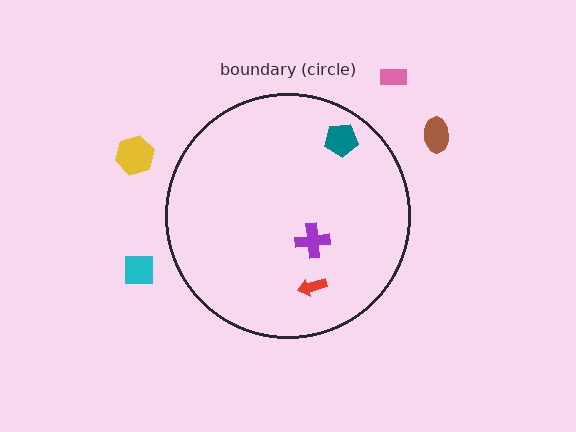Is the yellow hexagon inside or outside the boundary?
Outside.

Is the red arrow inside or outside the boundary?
Inside.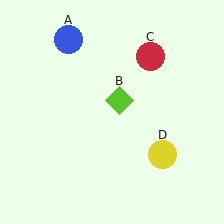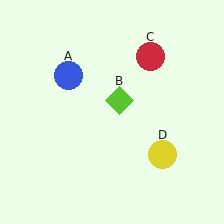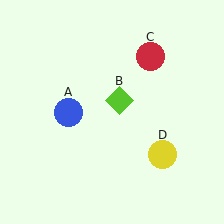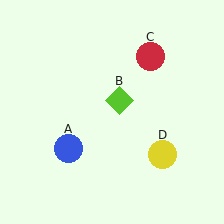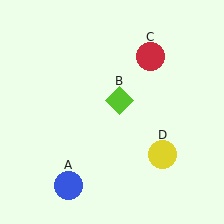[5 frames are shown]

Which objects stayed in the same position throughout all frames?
Lime diamond (object B) and red circle (object C) and yellow circle (object D) remained stationary.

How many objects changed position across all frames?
1 object changed position: blue circle (object A).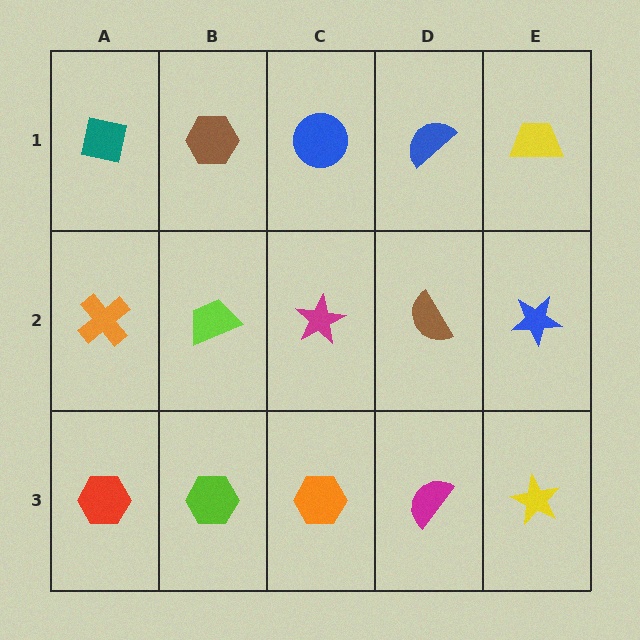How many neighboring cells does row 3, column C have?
3.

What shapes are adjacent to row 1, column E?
A blue star (row 2, column E), a blue semicircle (row 1, column D).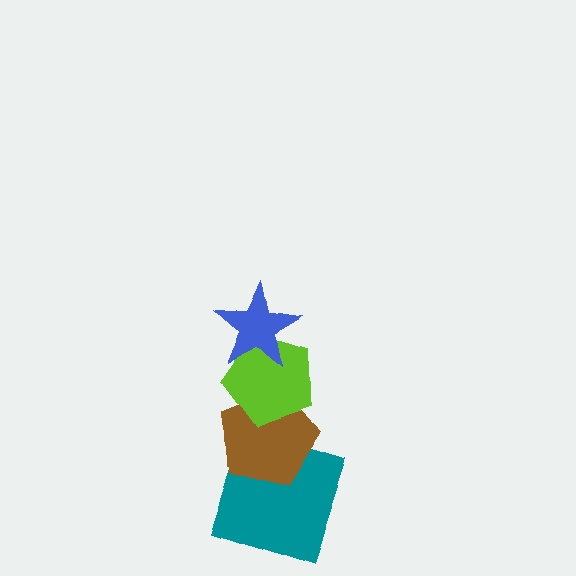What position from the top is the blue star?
The blue star is 1st from the top.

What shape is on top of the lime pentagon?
The blue star is on top of the lime pentagon.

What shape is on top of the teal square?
The brown pentagon is on top of the teal square.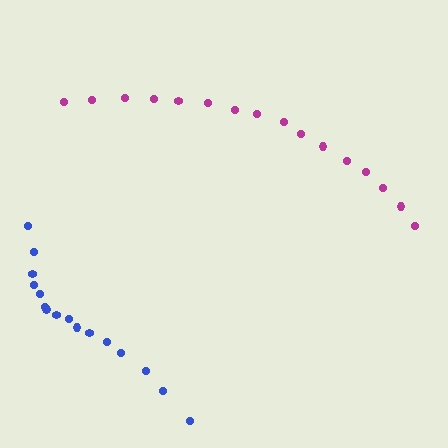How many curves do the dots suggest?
There are 2 distinct paths.